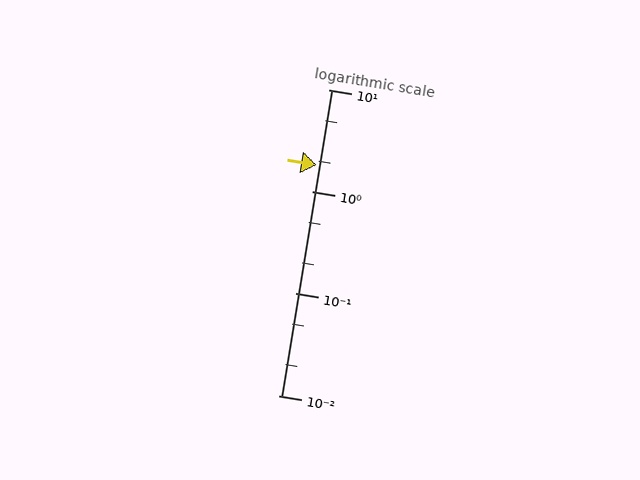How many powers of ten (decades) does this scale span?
The scale spans 3 decades, from 0.01 to 10.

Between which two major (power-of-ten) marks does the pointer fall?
The pointer is between 1 and 10.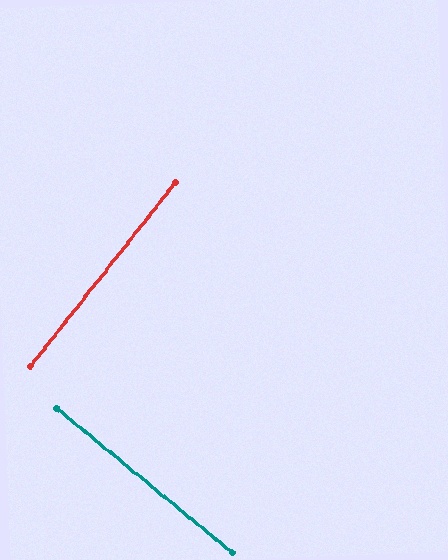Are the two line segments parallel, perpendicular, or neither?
Perpendicular — they meet at approximately 89°.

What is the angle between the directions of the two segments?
Approximately 89 degrees.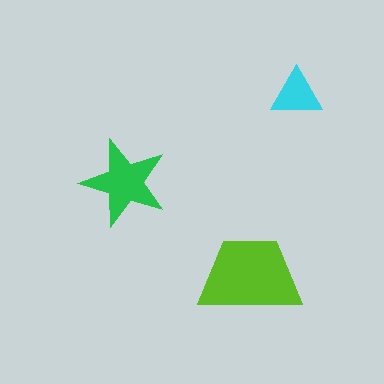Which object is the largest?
The lime trapezoid.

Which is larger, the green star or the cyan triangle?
The green star.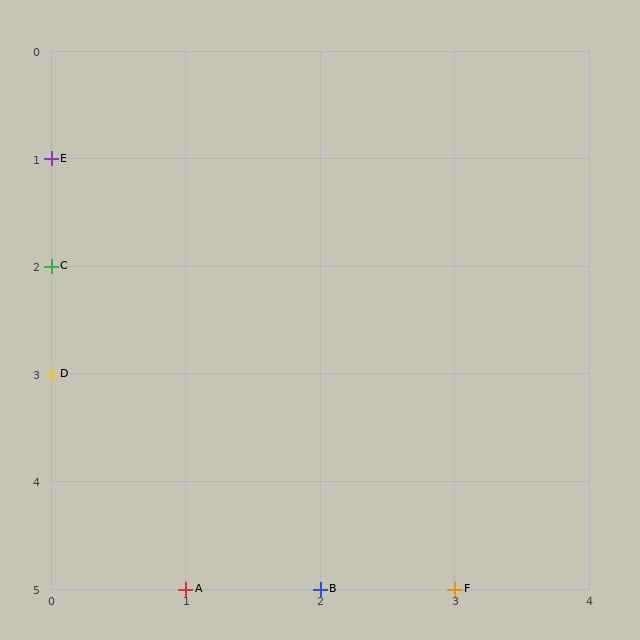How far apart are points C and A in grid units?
Points C and A are 1 column and 3 rows apart (about 3.2 grid units diagonally).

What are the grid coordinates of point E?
Point E is at grid coordinates (0, 1).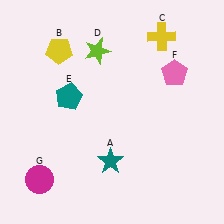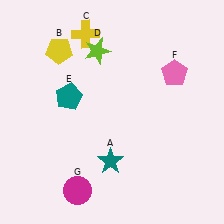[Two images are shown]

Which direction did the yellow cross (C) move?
The yellow cross (C) moved left.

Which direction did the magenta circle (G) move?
The magenta circle (G) moved right.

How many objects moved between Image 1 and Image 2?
2 objects moved between the two images.